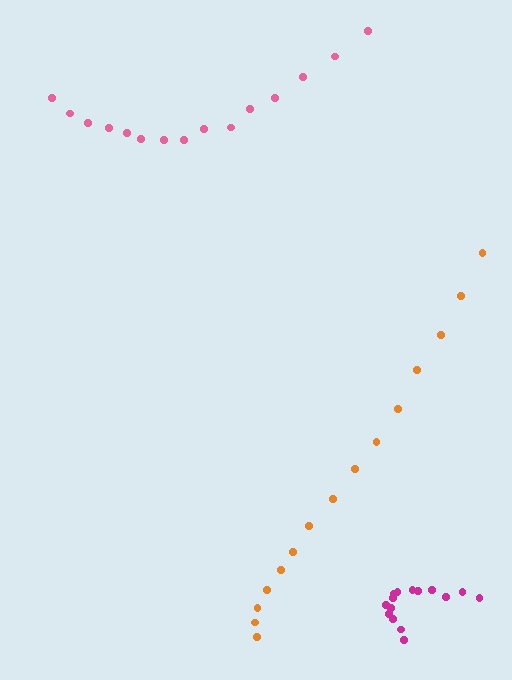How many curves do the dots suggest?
There are 3 distinct paths.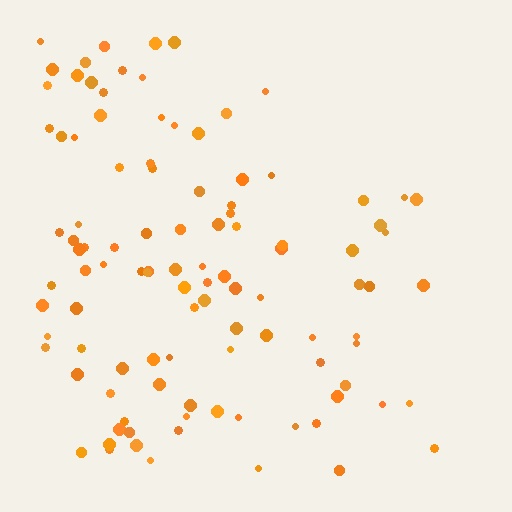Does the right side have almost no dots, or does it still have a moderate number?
Still a moderate number, just noticeably fewer than the left.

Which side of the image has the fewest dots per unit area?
The right.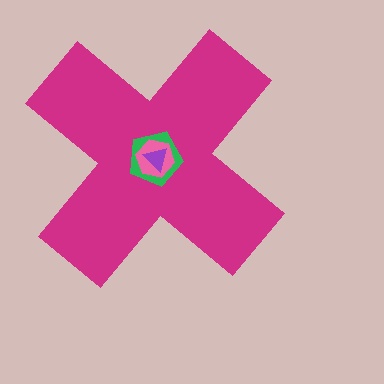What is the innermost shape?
The purple triangle.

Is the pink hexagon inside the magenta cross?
Yes.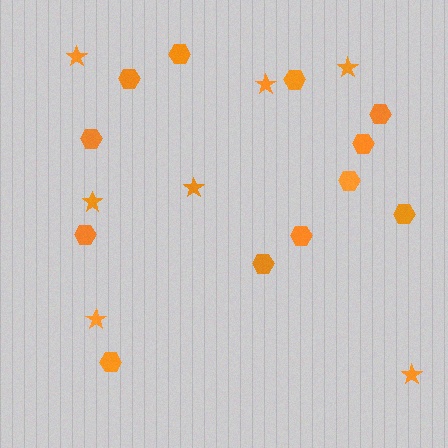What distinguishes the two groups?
There are 2 groups: one group of hexagons (12) and one group of stars (7).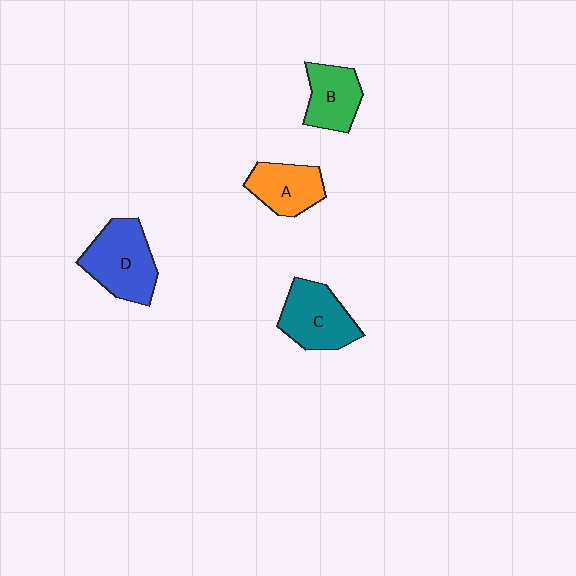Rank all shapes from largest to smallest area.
From largest to smallest: D (blue), C (teal), A (orange), B (green).